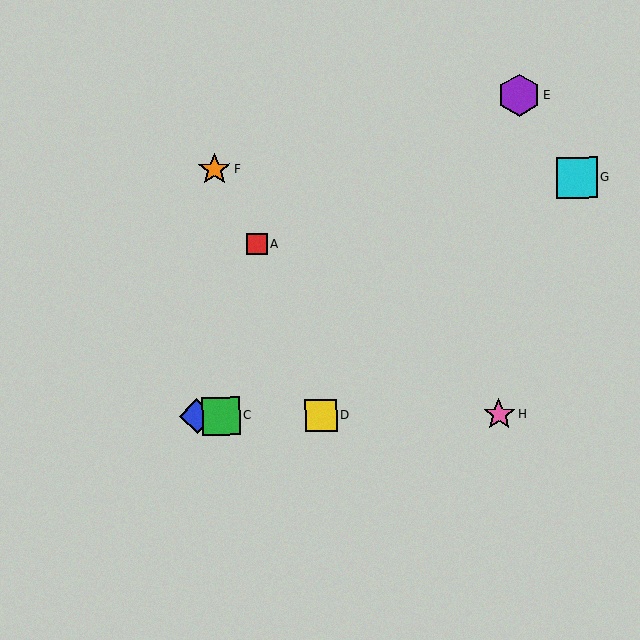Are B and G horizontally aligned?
No, B is at y≈416 and G is at y≈178.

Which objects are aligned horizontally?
Objects B, C, D, H are aligned horizontally.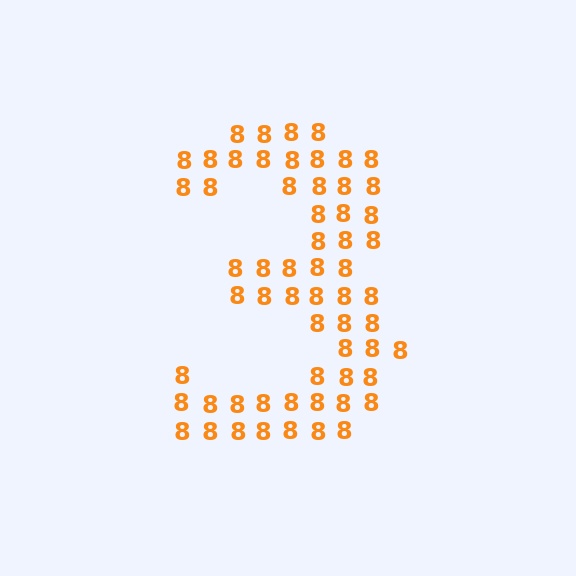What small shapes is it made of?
It is made of small digit 8's.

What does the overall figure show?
The overall figure shows the digit 3.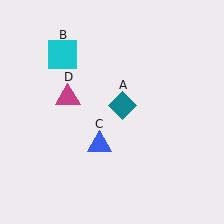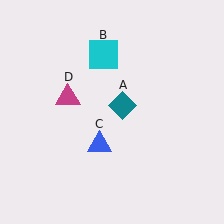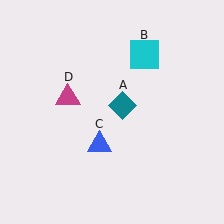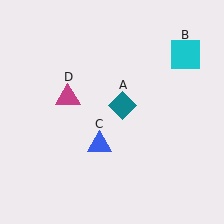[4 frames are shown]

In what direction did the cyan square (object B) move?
The cyan square (object B) moved right.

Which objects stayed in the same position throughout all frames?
Teal diamond (object A) and blue triangle (object C) and magenta triangle (object D) remained stationary.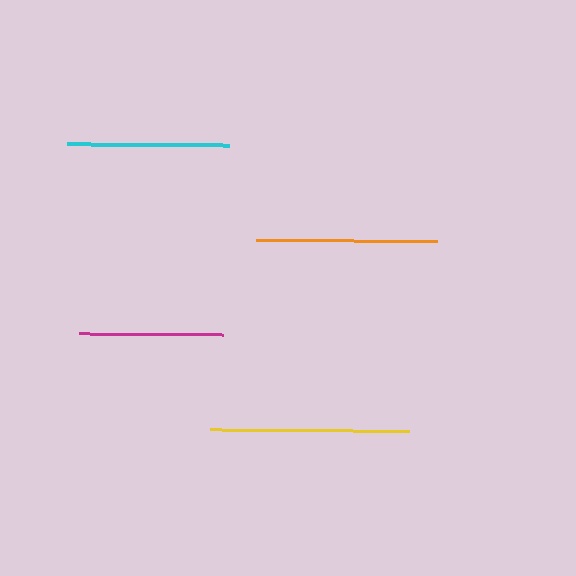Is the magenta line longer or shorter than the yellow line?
The yellow line is longer than the magenta line.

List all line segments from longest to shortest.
From longest to shortest: yellow, orange, cyan, magenta.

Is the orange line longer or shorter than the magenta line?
The orange line is longer than the magenta line.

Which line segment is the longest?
The yellow line is the longest at approximately 198 pixels.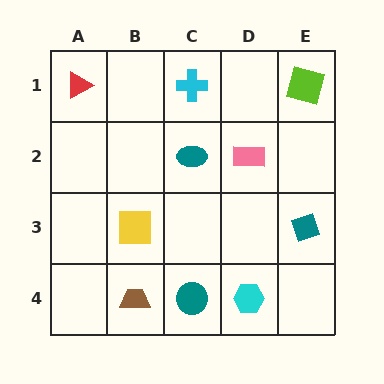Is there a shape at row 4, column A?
No, that cell is empty.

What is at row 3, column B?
A yellow square.